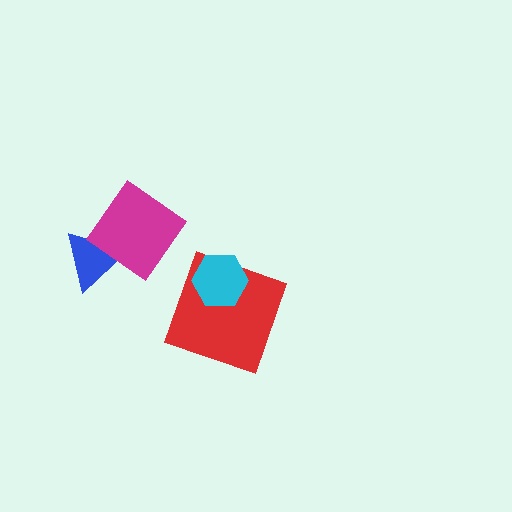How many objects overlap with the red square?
1 object overlaps with the red square.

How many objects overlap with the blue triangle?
1 object overlaps with the blue triangle.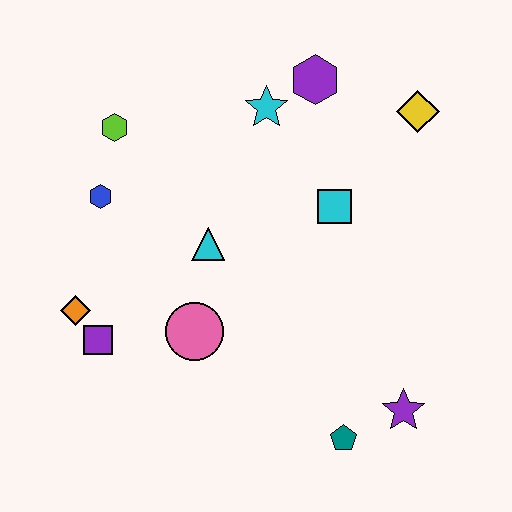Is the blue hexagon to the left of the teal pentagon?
Yes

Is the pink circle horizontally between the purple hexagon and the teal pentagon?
No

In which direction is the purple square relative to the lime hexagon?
The purple square is below the lime hexagon.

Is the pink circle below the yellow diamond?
Yes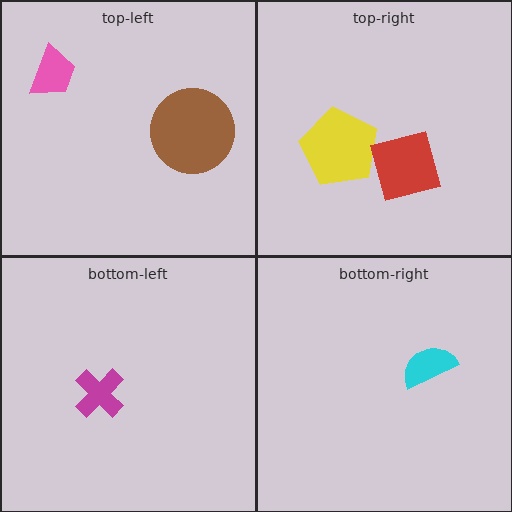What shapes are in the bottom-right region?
The cyan semicircle.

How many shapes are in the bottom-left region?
1.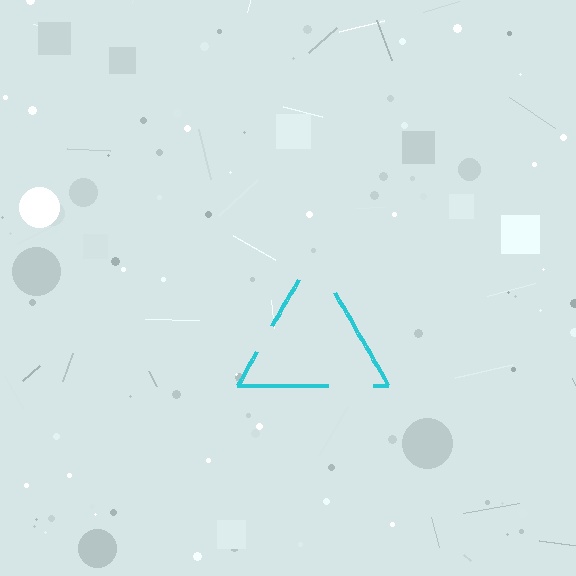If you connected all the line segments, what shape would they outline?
They would outline a triangle.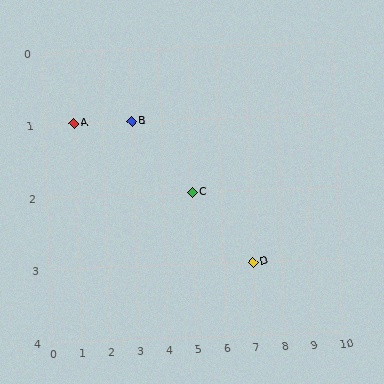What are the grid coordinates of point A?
Point A is at grid coordinates (1, 1).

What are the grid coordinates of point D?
Point D is at grid coordinates (7, 3).